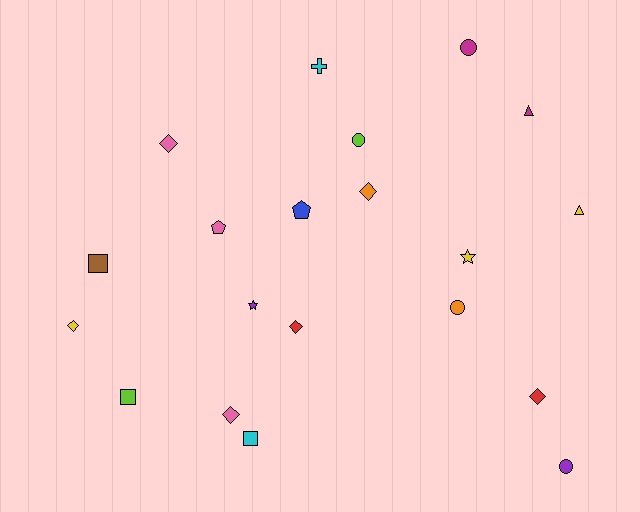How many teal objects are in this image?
There are no teal objects.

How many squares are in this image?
There are 3 squares.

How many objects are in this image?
There are 20 objects.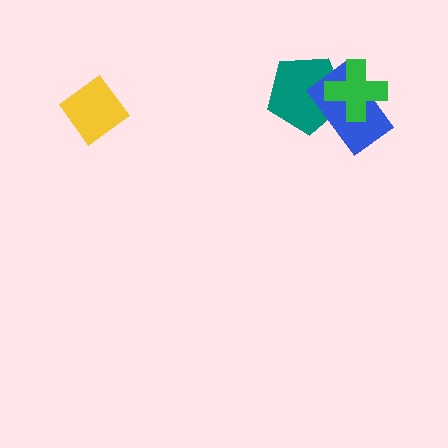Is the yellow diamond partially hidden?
No, no other shape covers it.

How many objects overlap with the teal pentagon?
2 objects overlap with the teal pentagon.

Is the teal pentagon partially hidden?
Yes, it is partially covered by another shape.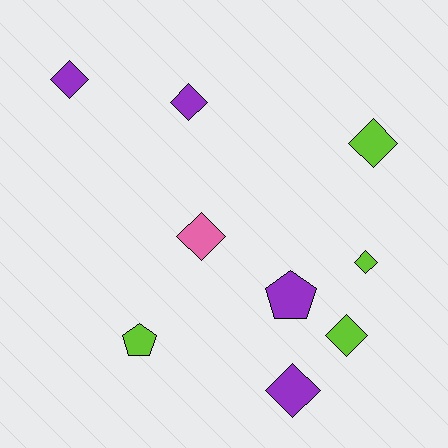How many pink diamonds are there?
There is 1 pink diamond.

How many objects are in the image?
There are 9 objects.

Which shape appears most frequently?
Diamond, with 7 objects.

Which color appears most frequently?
Lime, with 4 objects.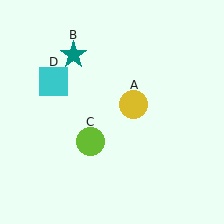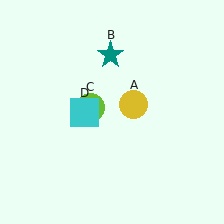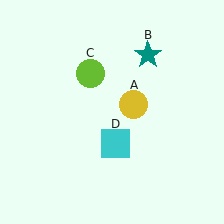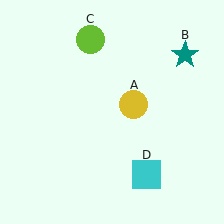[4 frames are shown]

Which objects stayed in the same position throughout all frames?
Yellow circle (object A) remained stationary.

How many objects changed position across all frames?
3 objects changed position: teal star (object B), lime circle (object C), cyan square (object D).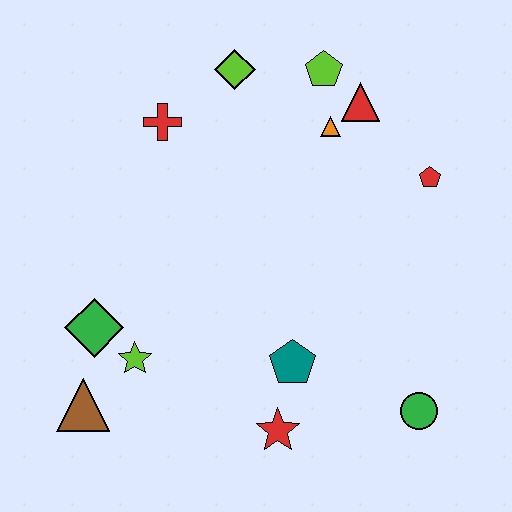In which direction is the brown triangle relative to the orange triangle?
The brown triangle is below the orange triangle.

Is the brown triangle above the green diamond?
No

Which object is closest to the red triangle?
The orange triangle is closest to the red triangle.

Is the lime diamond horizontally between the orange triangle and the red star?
No